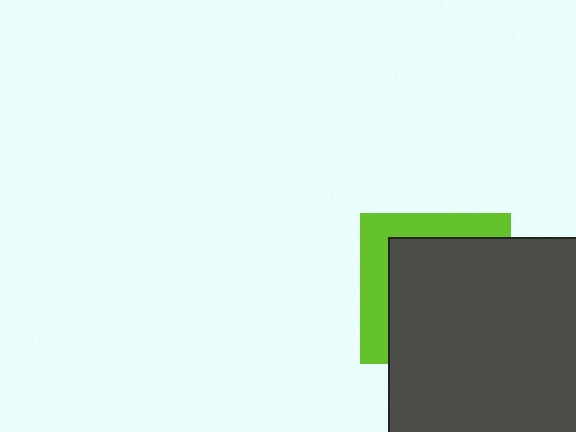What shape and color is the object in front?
The object in front is a dark gray rectangle.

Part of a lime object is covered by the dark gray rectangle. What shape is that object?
It is a square.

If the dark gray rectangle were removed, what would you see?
You would see the complete lime square.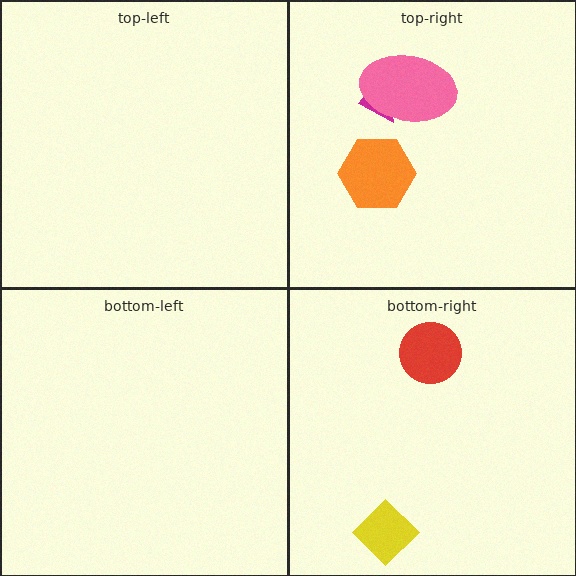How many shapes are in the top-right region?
3.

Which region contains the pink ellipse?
The top-right region.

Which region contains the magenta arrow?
The top-right region.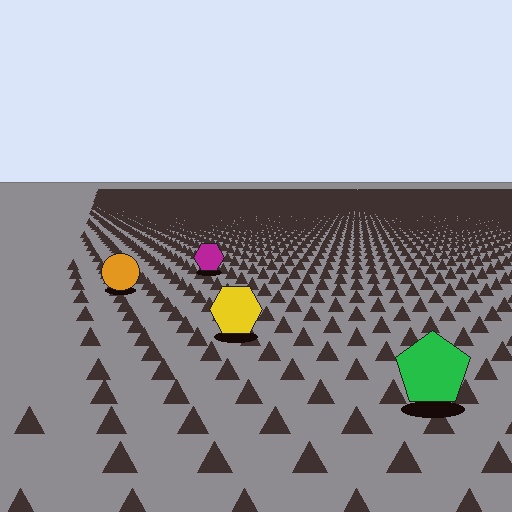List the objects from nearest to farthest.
From nearest to farthest: the green pentagon, the yellow hexagon, the orange circle, the magenta hexagon.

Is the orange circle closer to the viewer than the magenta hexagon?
Yes. The orange circle is closer — you can tell from the texture gradient: the ground texture is coarser near it.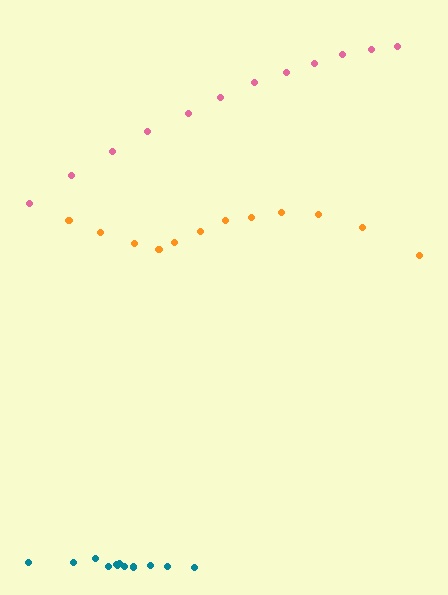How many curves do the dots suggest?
There are 3 distinct paths.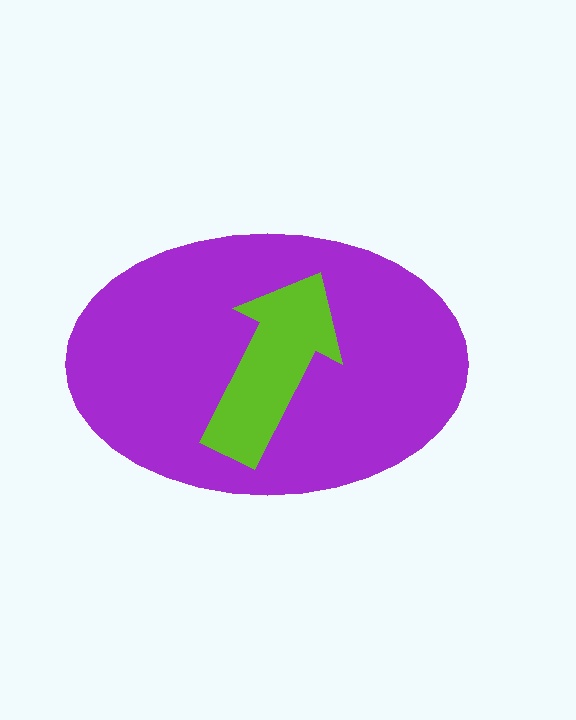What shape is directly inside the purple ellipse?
The lime arrow.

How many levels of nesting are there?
2.